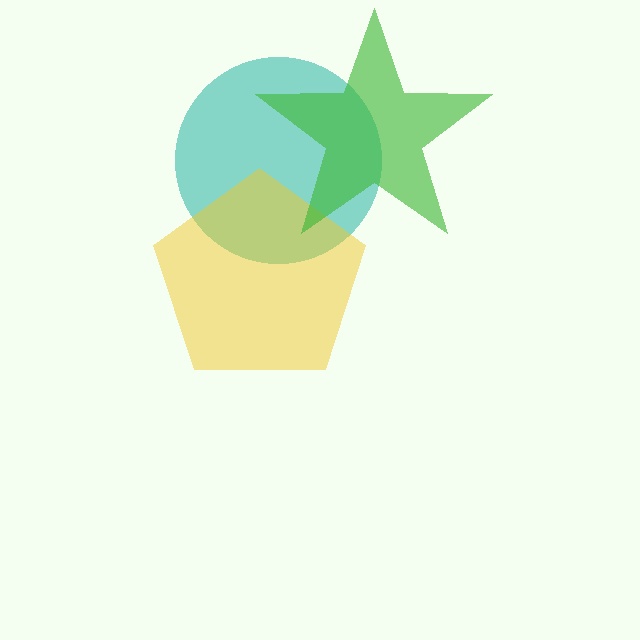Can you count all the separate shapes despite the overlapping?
Yes, there are 3 separate shapes.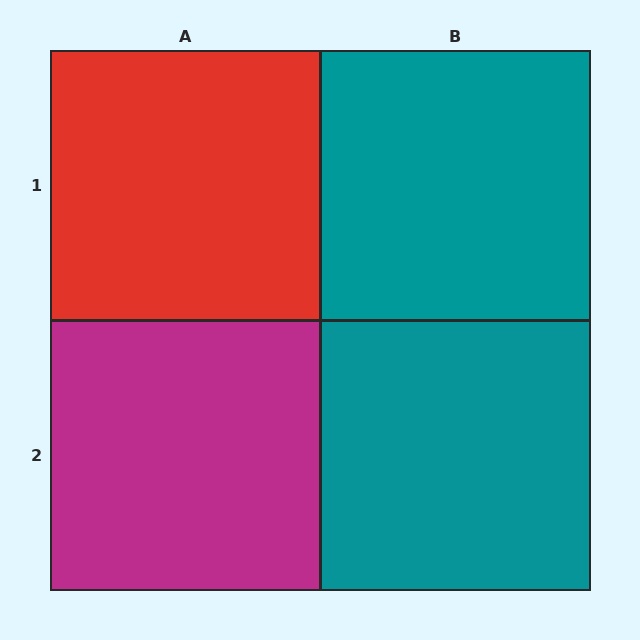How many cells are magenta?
1 cell is magenta.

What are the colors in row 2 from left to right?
Magenta, teal.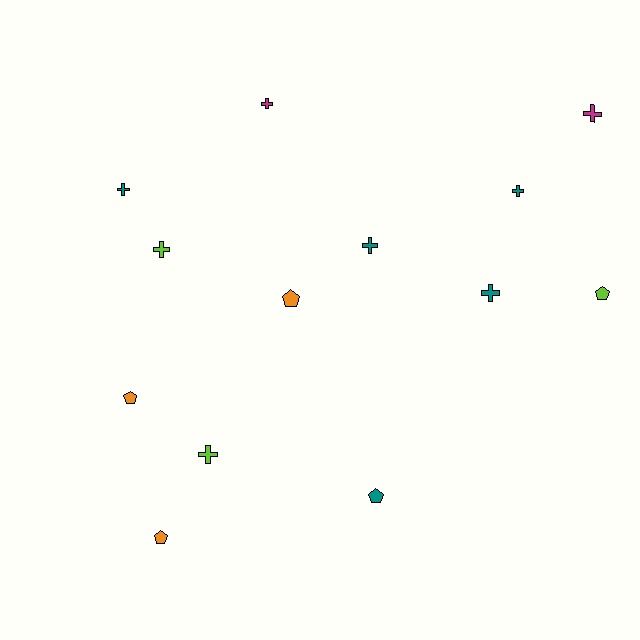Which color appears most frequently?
Teal, with 5 objects.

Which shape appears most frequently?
Cross, with 8 objects.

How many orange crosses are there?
There are no orange crosses.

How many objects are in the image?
There are 13 objects.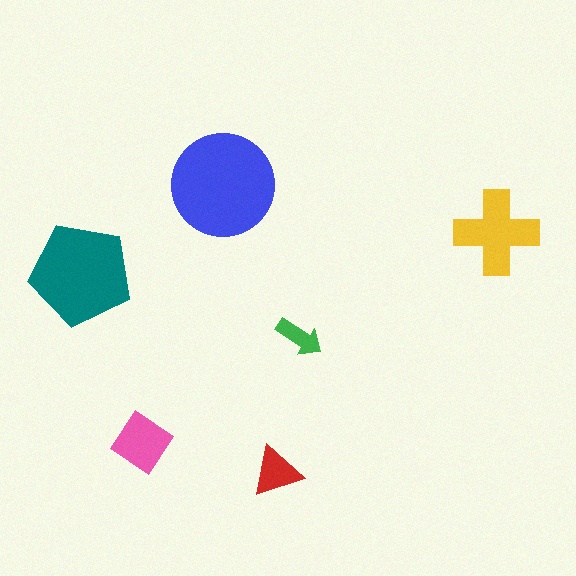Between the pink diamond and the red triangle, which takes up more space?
The pink diamond.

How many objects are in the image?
There are 6 objects in the image.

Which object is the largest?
The blue circle.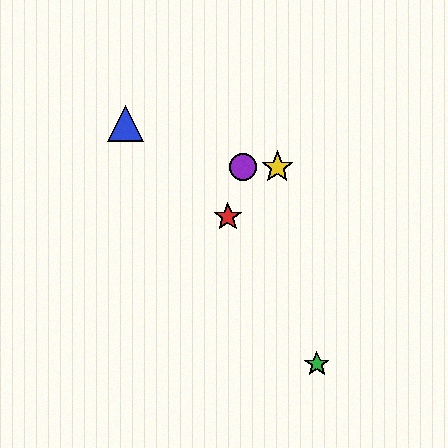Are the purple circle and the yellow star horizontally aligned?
Yes, both are at y≈167.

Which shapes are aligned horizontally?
The yellow star, the purple circle are aligned horizontally.